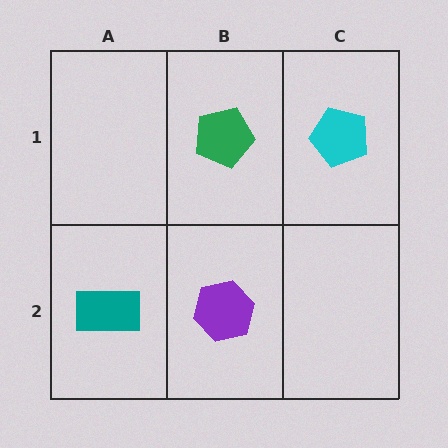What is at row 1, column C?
A cyan pentagon.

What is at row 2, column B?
A purple hexagon.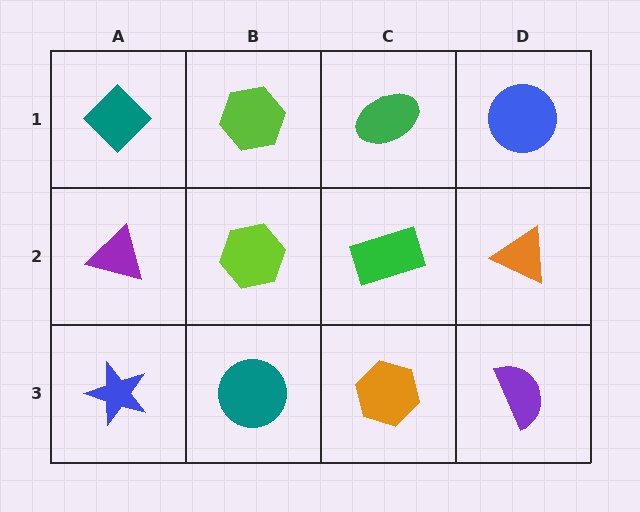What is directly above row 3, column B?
A lime hexagon.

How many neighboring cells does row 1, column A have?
2.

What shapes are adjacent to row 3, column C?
A green rectangle (row 2, column C), a teal circle (row 3, column B), a purple semicircle (row 3, column D).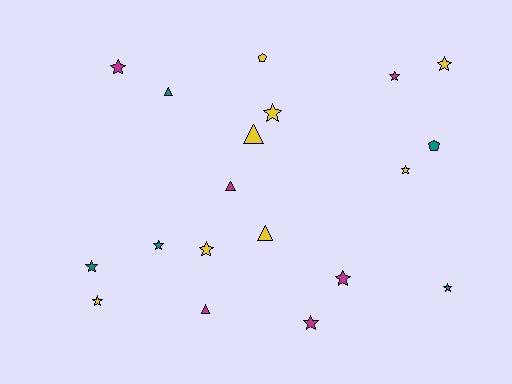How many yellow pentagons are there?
There is 1 yellow pentagon.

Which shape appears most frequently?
Star, with 12 objects.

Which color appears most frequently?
Yellow, with 8 objects.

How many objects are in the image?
There are 19 objects.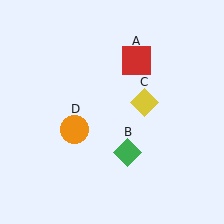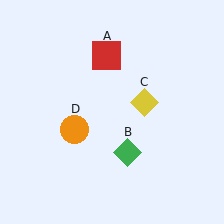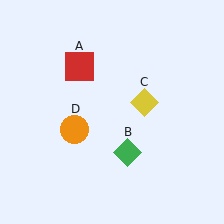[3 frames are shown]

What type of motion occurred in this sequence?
The red square (object A) rotated counterclockwise around the center of the scene.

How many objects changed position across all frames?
1 object changed position: red square (object A).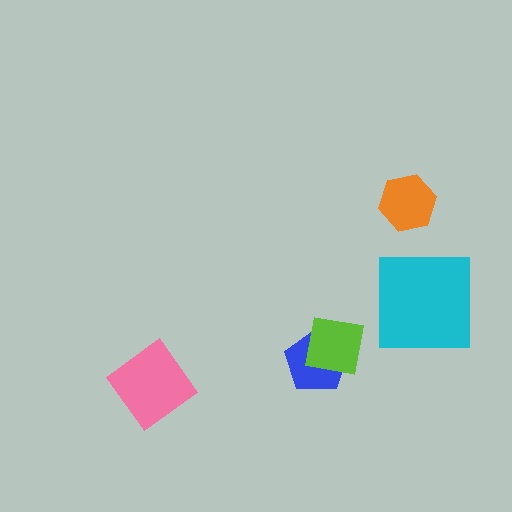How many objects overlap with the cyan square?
0 objects overlap with the cyan square.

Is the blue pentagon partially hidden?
Yes, it is partially covered by another shape.